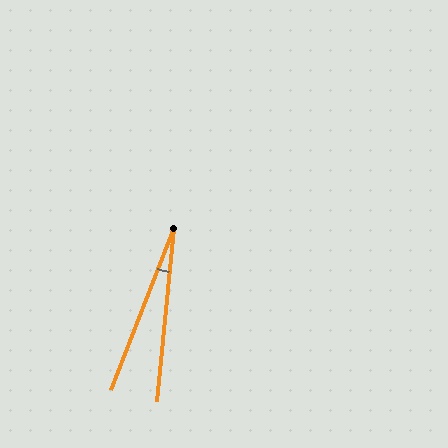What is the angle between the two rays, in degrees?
Approximately 16 degrees.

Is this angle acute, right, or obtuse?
It is acute.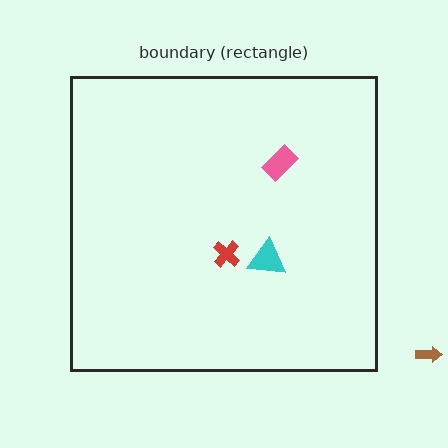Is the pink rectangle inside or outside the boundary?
Inside.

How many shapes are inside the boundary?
3 inside, 1 outside.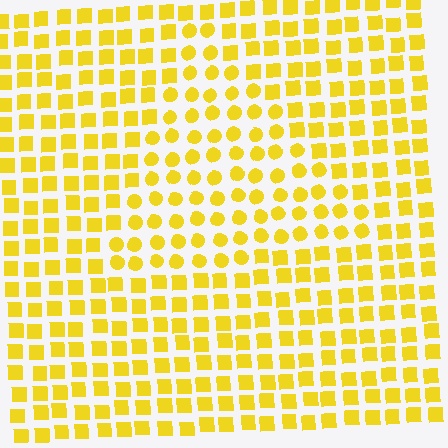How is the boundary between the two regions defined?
The boundary is defined by a change in element shape: circles inside vs. squares outside. All elements share the same color and spacing.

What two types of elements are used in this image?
The image uses circles inside the triangle region and squares outside it.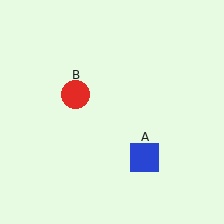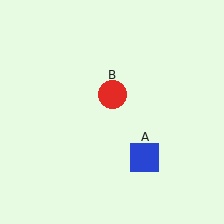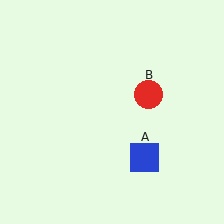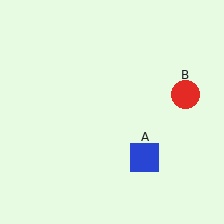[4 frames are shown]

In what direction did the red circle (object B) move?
The red circle (object B) moved right.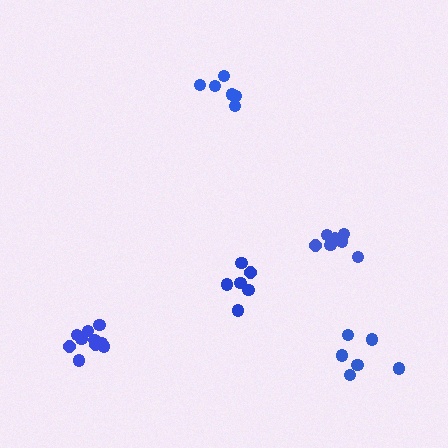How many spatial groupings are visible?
There are 5 spatial groupings.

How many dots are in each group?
Group 1: 6 dots, Group 2: 7 dots, Group 3: 6 dots, Group 4: 10 dots, Group 5: 6 dots (35 total).